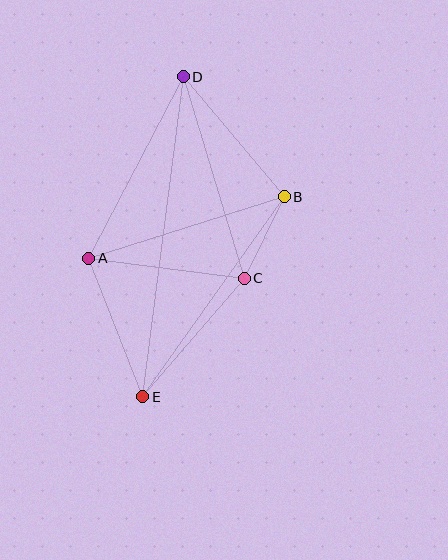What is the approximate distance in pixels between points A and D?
The distance between A and D is approximately 205 pixels.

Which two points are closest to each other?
Points B and C are closest to each other.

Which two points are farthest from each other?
Points D and E are farthest from each other.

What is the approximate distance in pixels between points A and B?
The distance between A and B is approximately 205 pixels.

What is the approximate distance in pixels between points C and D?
The distance between C and D is approximately 211 pixels.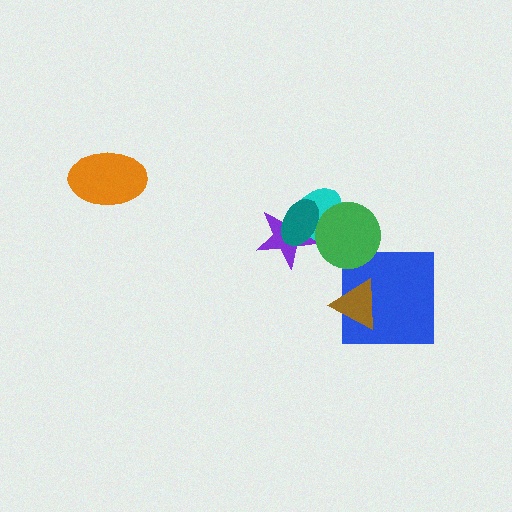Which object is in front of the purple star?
The teal ellipse is in front of the purple star.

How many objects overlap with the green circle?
2 objects overlap with the green circle.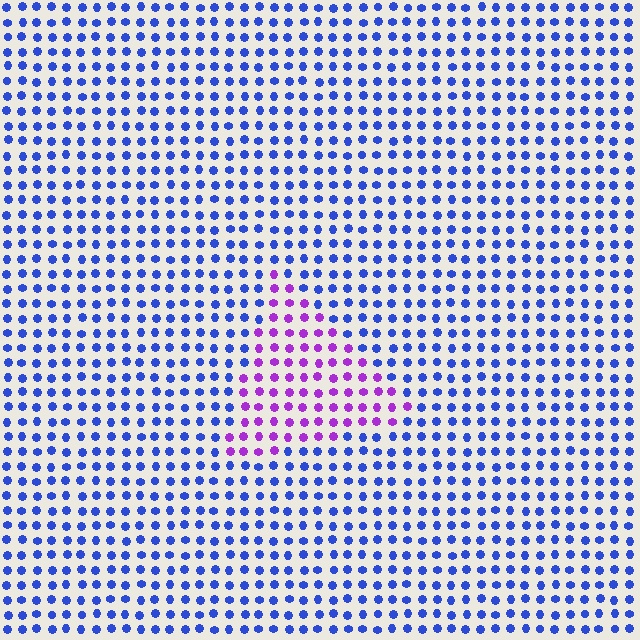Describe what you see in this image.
The image is filled with small blue elements in a uniform arrangement. A triangle-shaped region is visible where the elements are tinted to a slightly different hue, forming a subtle color boundary.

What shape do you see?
I see a triangle.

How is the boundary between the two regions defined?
The boundary is defined purely by a slight shift in hue (about 55 degrees). Spacing, size, and orientation are identical on both sides.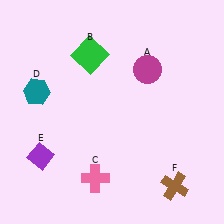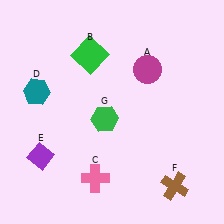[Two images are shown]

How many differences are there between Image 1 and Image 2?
There is 1 difference between the two images.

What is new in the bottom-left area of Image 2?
A green hexagon (G) was added in the bottom-left area of Image 2.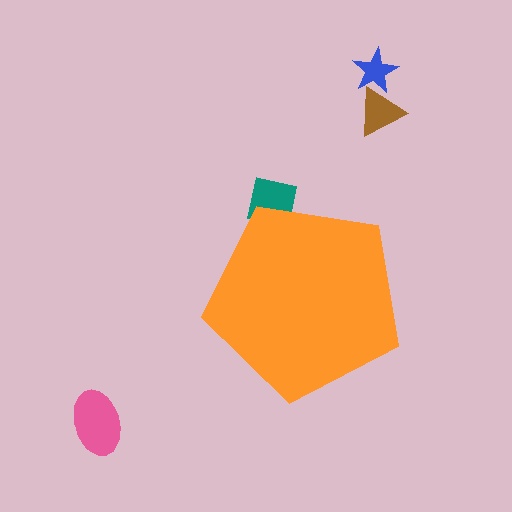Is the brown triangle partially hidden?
No, the brown triangle is fully visible.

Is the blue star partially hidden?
No, the blue star is fully visible.